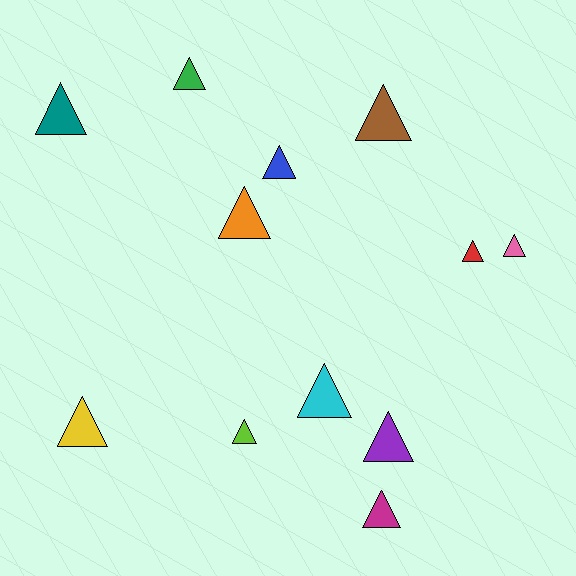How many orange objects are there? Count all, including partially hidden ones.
There is 1 orange object.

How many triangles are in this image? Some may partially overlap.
There are 12 triangles.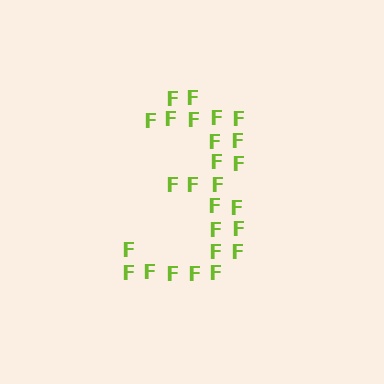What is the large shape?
The large shape is the digit 3.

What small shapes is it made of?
It is made of small letter F's.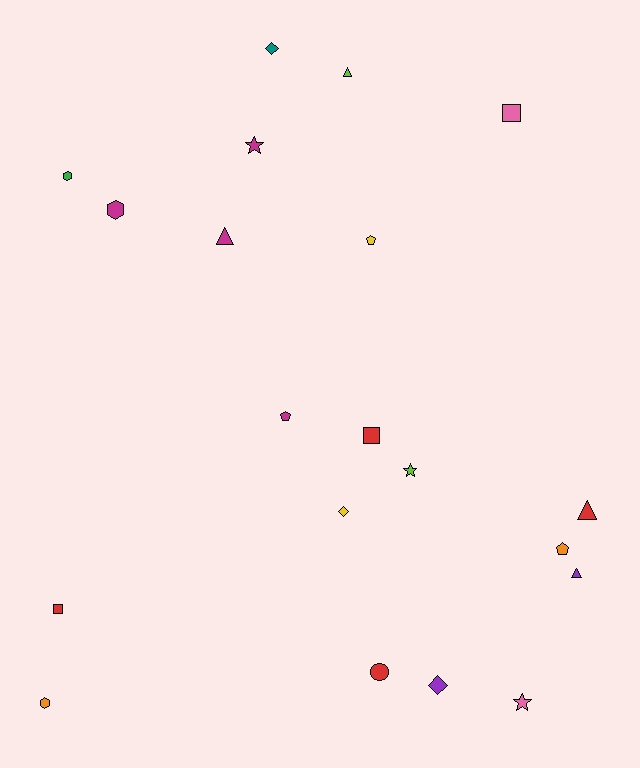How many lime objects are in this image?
There are 2 lime objects.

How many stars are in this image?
There are 3 stars.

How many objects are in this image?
There are 20 objects.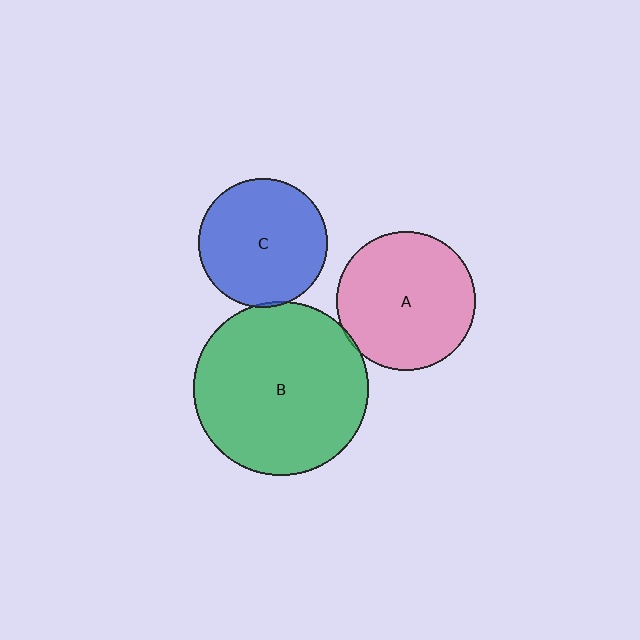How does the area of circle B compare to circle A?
Approximately 1.6 times.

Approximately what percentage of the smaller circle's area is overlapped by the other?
Approximately 5%.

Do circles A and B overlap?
Yes.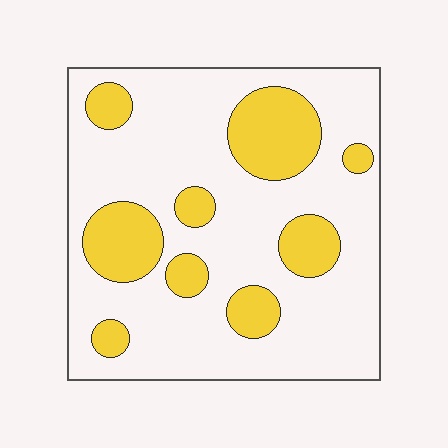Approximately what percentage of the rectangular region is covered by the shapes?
Approximately 25%.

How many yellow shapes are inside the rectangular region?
9.